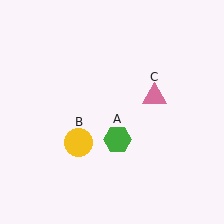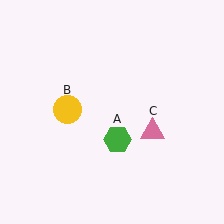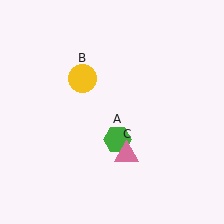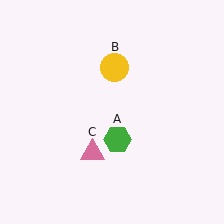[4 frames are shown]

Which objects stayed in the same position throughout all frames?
Green hexagon (object A) remained stationary.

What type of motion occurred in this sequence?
The yellow circle (object B), pink triangle (object C) rotated clockwise around the center of the scene.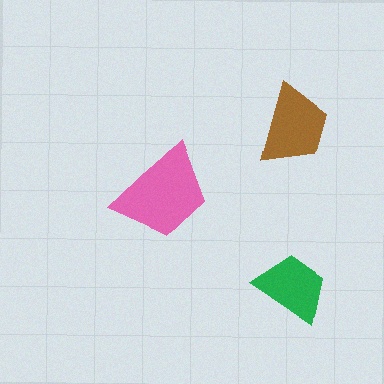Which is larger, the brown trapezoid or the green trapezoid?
The brown one.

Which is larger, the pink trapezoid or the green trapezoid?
The pink one.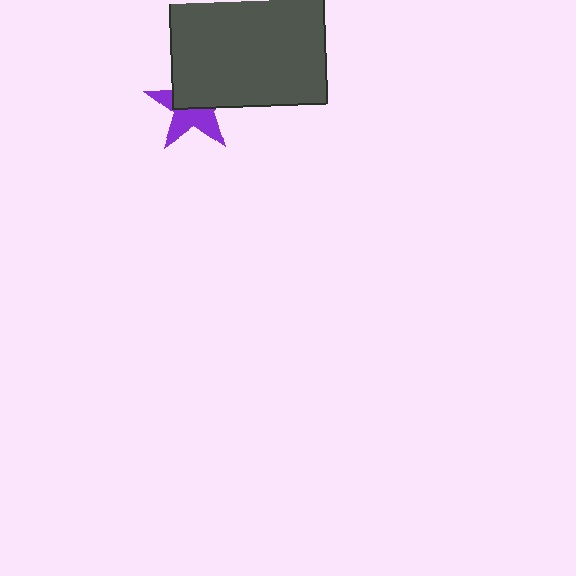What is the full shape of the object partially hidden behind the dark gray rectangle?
The partially hidden object is a purple star.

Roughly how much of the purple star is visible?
About half of it is visible (roughly 50%).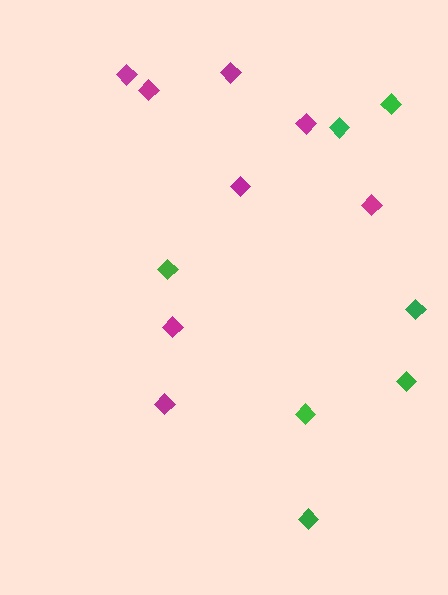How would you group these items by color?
There are 2 groups: one group of green diamonds (7) and one group of magenta diamonds (8).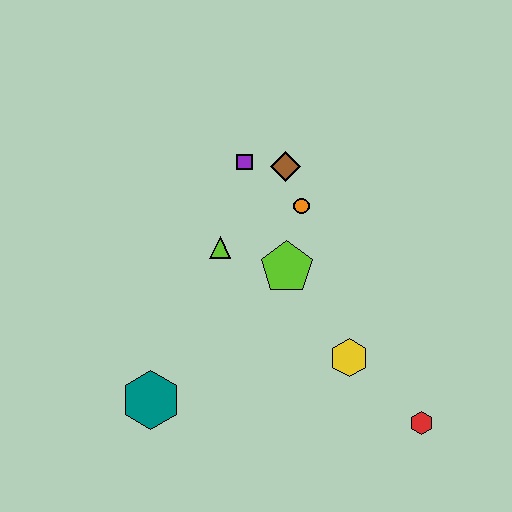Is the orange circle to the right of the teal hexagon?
Yes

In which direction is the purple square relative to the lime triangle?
The purple square is above the lime triangle.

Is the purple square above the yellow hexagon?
Yes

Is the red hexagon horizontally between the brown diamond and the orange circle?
No